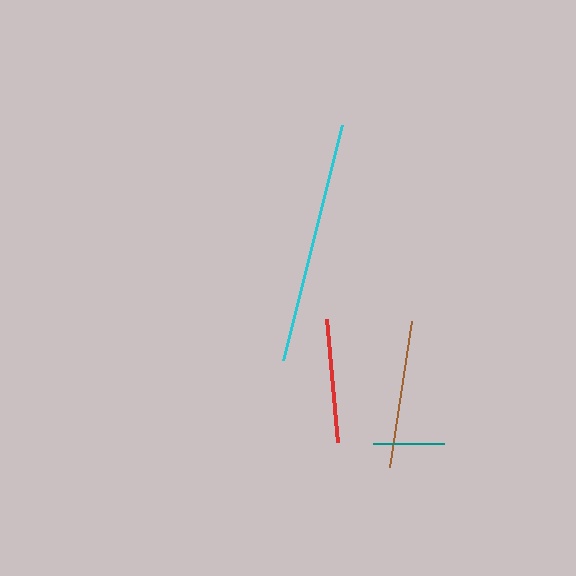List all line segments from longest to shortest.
From longest to shortest: cyan, brown, red, teal.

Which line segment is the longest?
The cyan line is the longest at approximately 243 pixels.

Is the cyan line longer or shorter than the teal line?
The cyan line is longer than the teal line.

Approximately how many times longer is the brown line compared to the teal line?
The brown line is approximately 2.1 times the length of the teal line.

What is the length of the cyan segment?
The cyan segment is approximately 243 pixels long.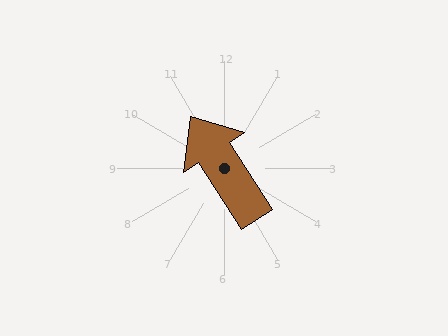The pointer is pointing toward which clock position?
Roughly 11 o'clock.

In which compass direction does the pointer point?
Northwest.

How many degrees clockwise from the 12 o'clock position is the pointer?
Approximately 327 degrees.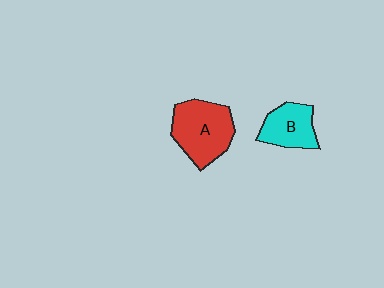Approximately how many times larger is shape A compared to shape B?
Approximately 1.5 times.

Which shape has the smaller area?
Shape B (cyan).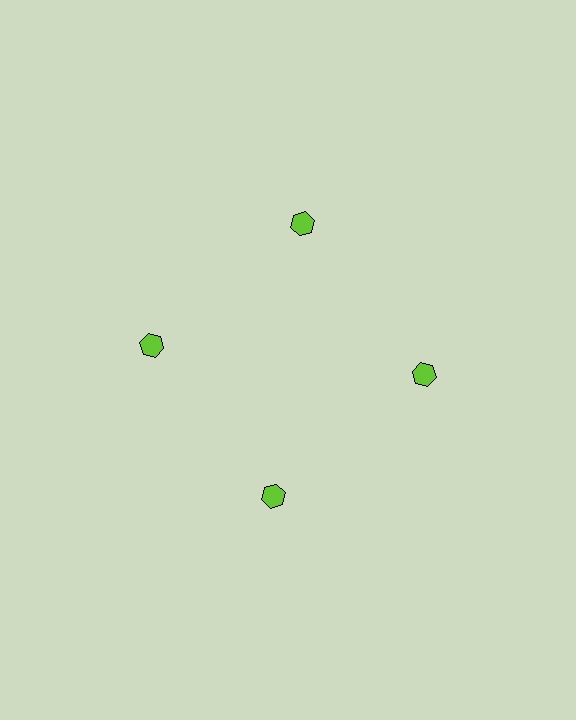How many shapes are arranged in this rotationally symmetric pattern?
There are 4 shapes, arranged in 4 groups of 1.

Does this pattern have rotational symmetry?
Yes, this pattern has 4-fold rotational symmetry. It looks the same after rotating 90 degrees around the center.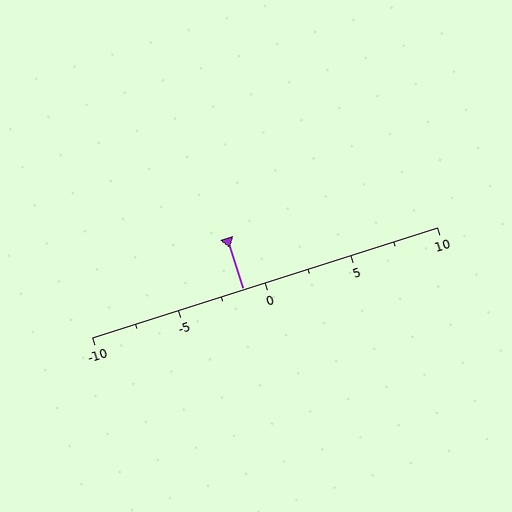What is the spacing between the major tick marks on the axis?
The major ticks are spaced 5 apart.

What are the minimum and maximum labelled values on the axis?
The axis runs from -10 to 10.